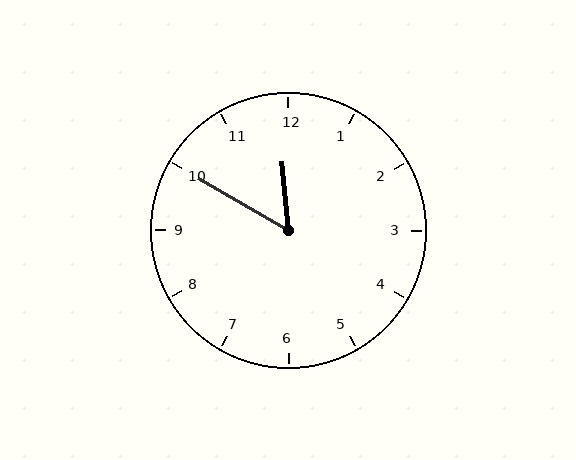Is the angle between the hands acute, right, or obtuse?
It is acute.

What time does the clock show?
11:50.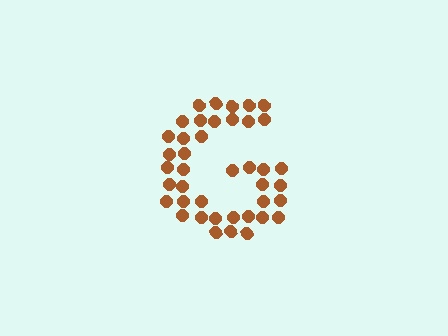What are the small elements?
The small elements are circles.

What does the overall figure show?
The overall figure shows the letter G.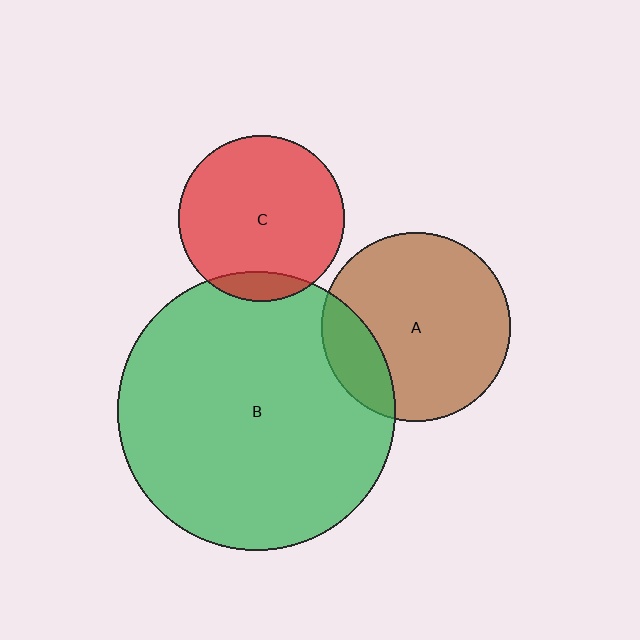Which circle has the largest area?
Circle B (green).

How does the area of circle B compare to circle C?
Approximately 2.8 times.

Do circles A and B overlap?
Yes.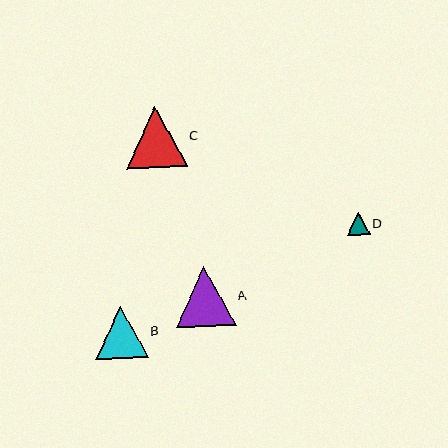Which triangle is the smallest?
Triangle D is the smallest with a size of approximately 23 pixels.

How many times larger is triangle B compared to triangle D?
Triangle B is approximately 2.3 times the size of triangle D.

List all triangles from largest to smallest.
From largest to smallest: C, A, B, D.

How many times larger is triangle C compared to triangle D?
Triangle C is approximately 2.7 times the size of triangle D.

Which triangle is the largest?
Triangle C is the largest with a size of approximately 61 pixels.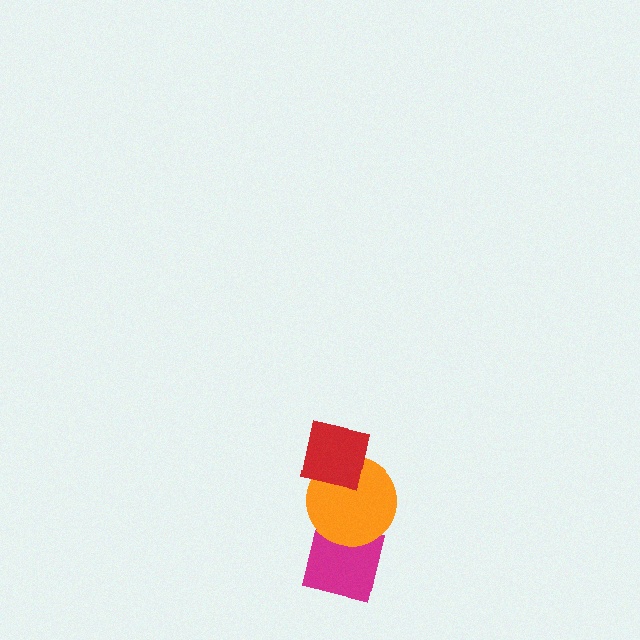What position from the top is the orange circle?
The orange circle is 2nd from the top.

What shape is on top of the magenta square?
The orange circle is on top of the magenta square.